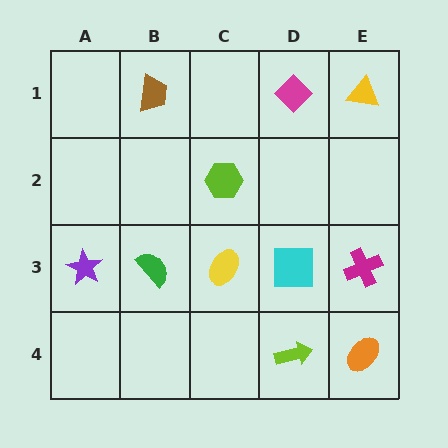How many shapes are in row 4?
2 shapes.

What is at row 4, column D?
A lime arrow.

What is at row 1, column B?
A brown trapezoid.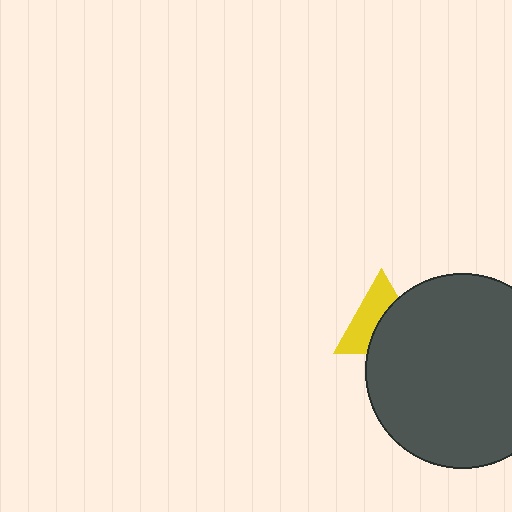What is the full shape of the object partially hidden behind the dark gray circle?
The partially hidden object is a yellow triangle.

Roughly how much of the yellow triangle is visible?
About half of it is visible (roughly 51%).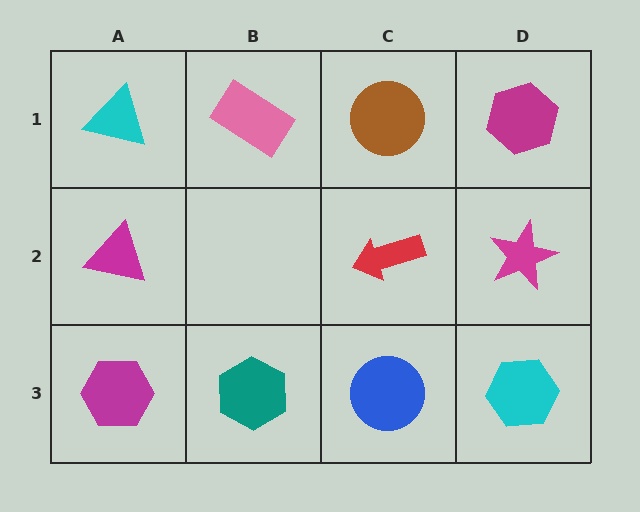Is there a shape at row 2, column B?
No, that cell is empty.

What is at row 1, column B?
A pink rectangle.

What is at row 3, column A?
A magenta hexagon.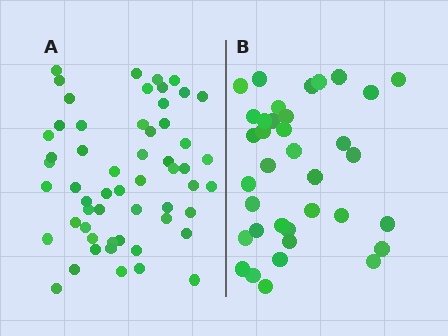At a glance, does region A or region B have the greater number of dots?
Region A (the left region) has more dots.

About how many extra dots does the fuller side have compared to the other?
Region A has approximately 20 more dots than region B.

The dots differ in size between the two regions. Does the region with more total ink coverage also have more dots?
No. Region B has more total ink coverage because its dots are larger, but region A actually contains more individual dots. Total area can be misleading — the number of items is what matters here.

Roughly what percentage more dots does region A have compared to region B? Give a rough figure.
About 55% more.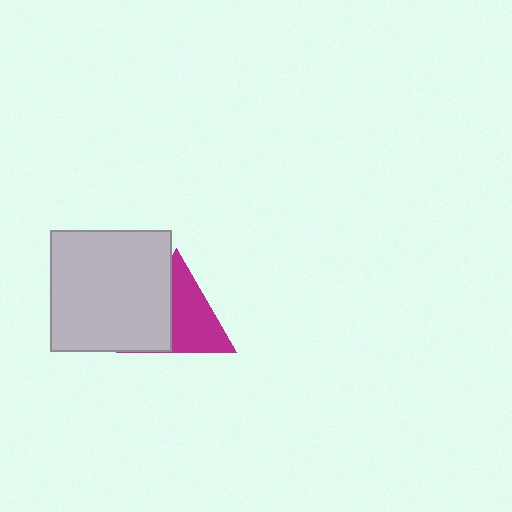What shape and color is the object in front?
The object in front is a light gray square.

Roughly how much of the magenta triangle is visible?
About half of it is visible (roughly 60%).